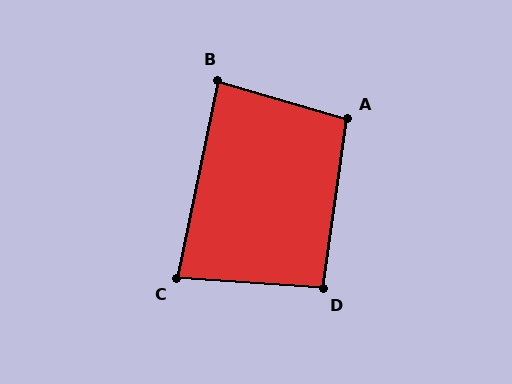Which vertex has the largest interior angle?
A, at approximately 98 degrees.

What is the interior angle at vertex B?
Approximately 86 degrees (approximately right).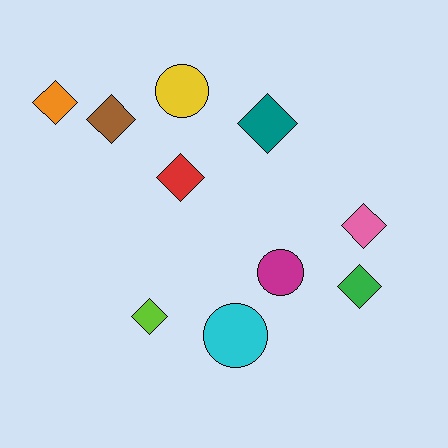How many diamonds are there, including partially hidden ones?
There are 7 diamonds.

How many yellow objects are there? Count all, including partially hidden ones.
There is 1 yellow object.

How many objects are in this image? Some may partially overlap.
There are 10 objects.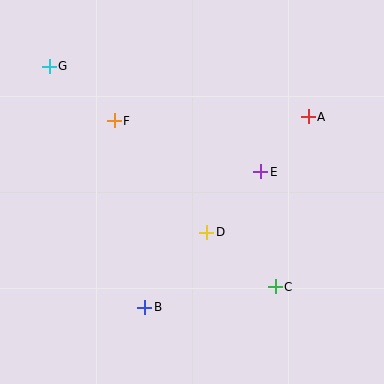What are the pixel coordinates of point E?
Point E is at (261, 172).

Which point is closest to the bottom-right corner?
Point C is closest to the bottom-right corner.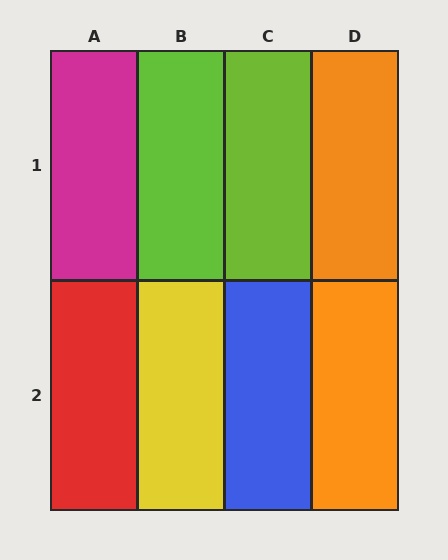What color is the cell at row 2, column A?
Red.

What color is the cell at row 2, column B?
Yellow.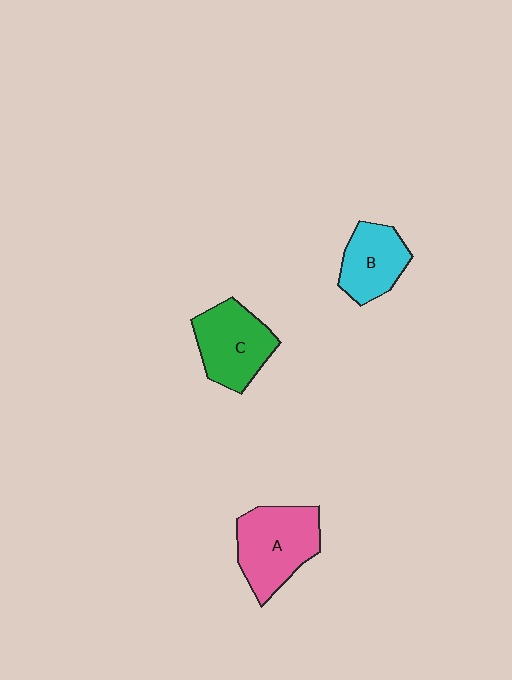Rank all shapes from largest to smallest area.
From largest to smallest: A (pink), C (green), B (cyan).